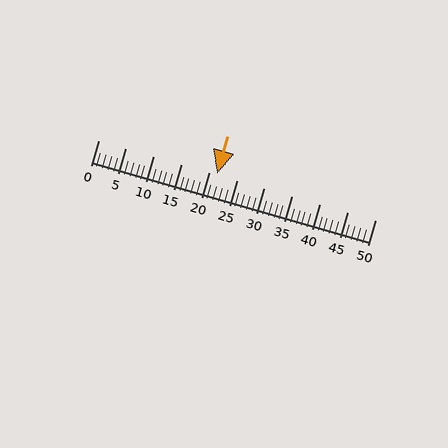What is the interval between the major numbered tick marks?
The major tick marks are spaced 5 units apart.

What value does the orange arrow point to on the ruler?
The orange arrow points to approximately 21.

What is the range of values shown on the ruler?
The ruler shows values from 0 to 50.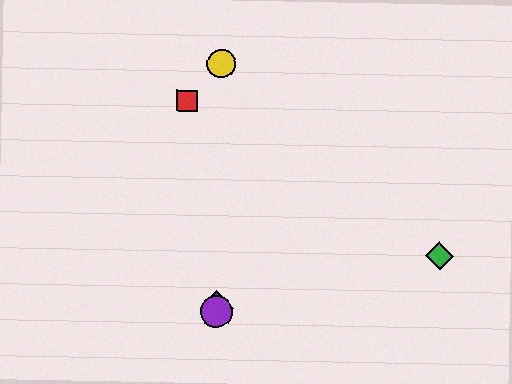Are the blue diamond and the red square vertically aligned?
No, the blue diamond is at x≈217 and the red square is at x≈187.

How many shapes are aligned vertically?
3 shapes (the blue diamond, the yellow circle, the purple circle) are aligned vertically.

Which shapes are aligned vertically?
The blue diamond, the yellow circle, the purple circle are aligned vertically.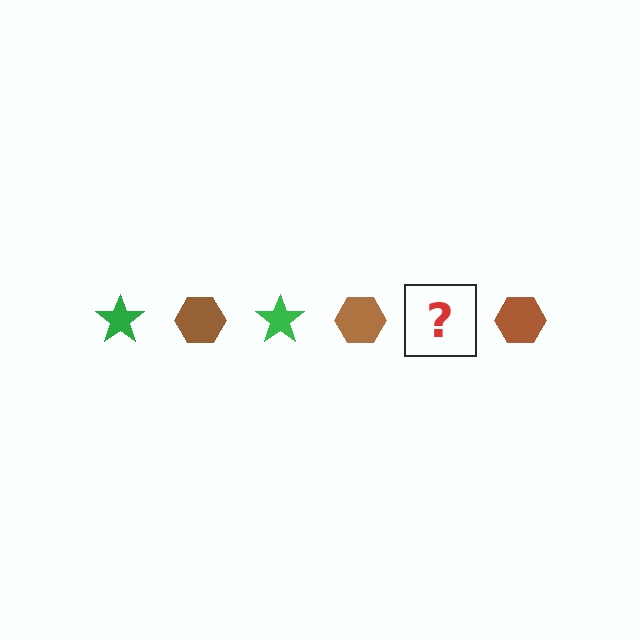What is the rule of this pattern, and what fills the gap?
The rule is that the pattern alternates between green star and brown hexagon. The gap should be filled with a green star.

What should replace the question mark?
The question mark should be replaced with a green star.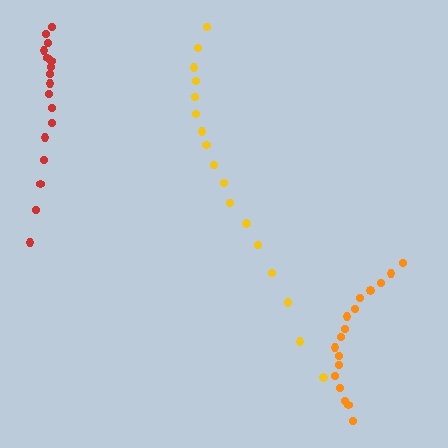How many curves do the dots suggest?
There are 3 distinct paths.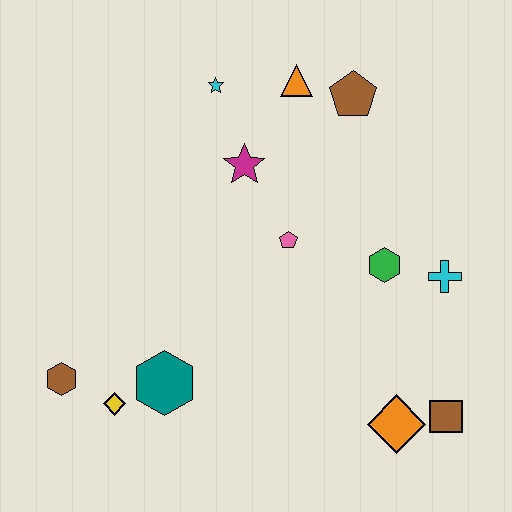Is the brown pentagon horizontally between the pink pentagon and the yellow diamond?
No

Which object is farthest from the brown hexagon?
The brown pentagon is farthest from the brown hexagon.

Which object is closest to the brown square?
The orange diamond is closest to the brown square.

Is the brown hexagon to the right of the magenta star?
No